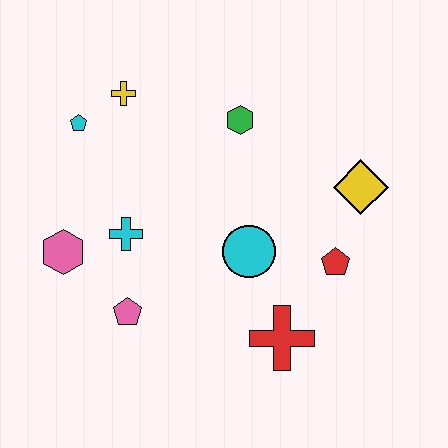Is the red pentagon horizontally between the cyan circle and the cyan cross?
No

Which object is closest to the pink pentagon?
The cyan cross is closest to the pink pentagon.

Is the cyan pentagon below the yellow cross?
Yes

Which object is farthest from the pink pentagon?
The yellow diamond is farthest from the pink pentagon.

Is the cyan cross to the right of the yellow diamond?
No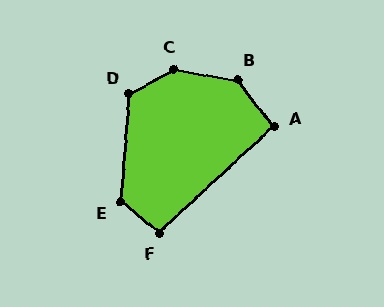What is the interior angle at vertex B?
Approximately 138 degrees (obtuse).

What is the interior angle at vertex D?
Approximately 124 degrees (obtuse).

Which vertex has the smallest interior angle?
A, at approximately 95 degrees.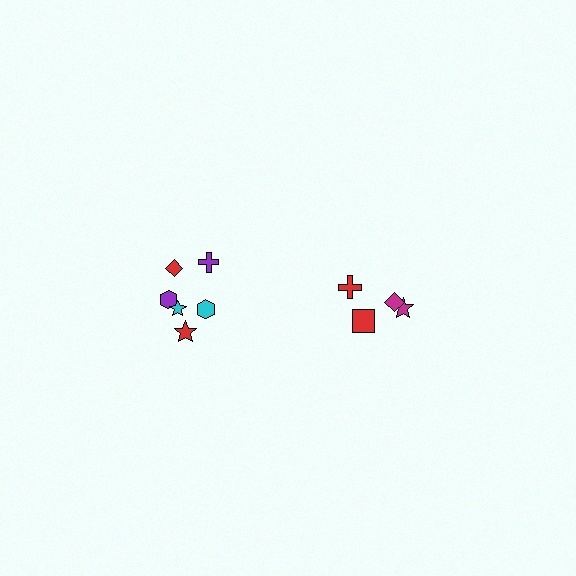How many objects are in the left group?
There are 6 objects.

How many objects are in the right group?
There are 4 objects.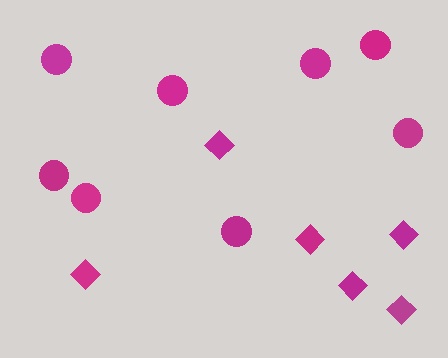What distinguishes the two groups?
There are 2 groups: one group of diamonds (6) and one group of circles (8).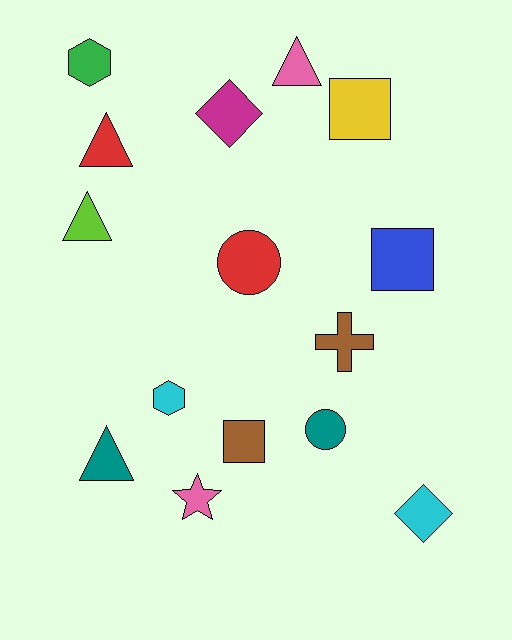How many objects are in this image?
There are 15 objects.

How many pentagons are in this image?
There are no pentagons.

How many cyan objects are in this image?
There are 2 cyan objects.